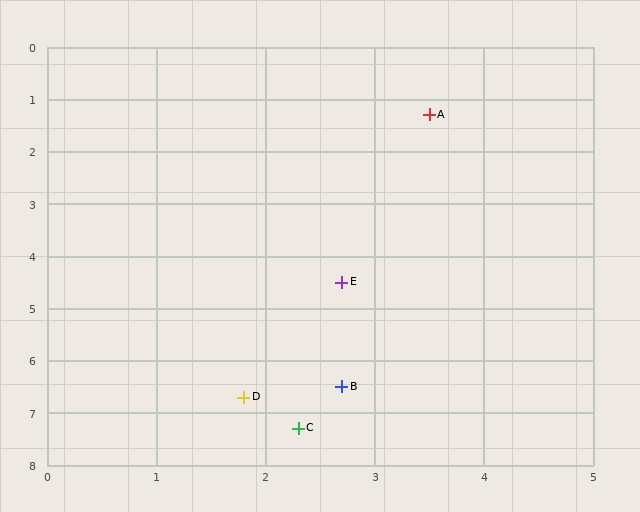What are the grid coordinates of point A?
Point A is at approximately (3.5, 1.3).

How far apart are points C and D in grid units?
Points C and D are about 0.8 grid units apart.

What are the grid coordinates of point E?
Point E is at approximately (2.7, 4.5).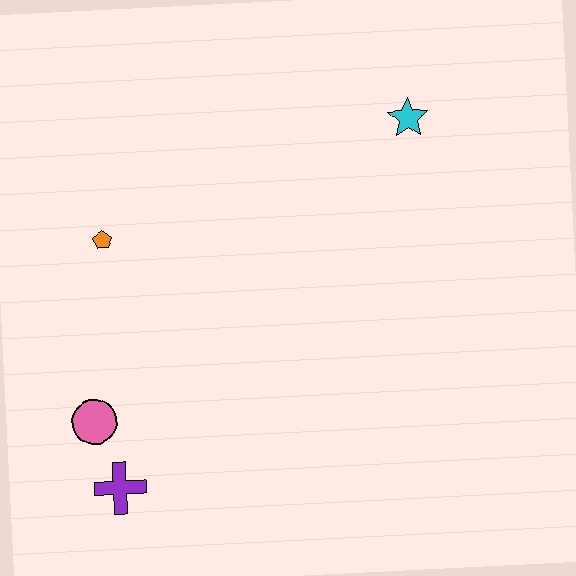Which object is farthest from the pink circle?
The cyan star is farthest from the pink circle.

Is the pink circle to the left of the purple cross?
Yes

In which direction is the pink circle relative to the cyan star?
The pink circle is to the left of the cyan star.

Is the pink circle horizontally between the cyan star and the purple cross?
No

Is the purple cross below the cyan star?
Yes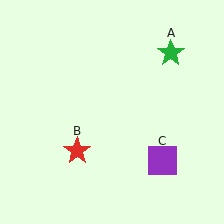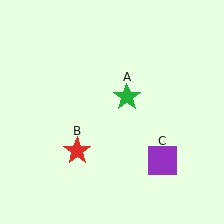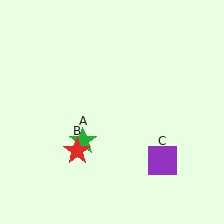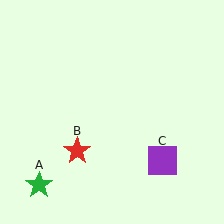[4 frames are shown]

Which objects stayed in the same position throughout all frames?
Red star (object B) and purple square (object C) remained stationary.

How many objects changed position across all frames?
1 object changed position: green star (object A).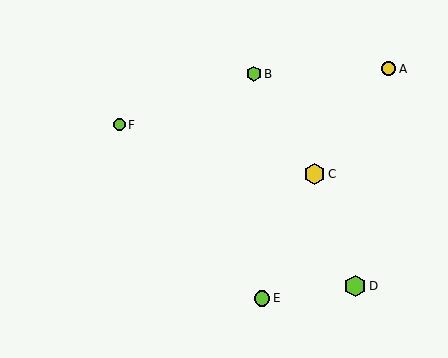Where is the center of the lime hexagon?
The center of the lime hexagon is at (254, 74).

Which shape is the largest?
The yellow hexagon (labeled C) is the largest.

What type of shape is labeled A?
Shape A is a yellow circle.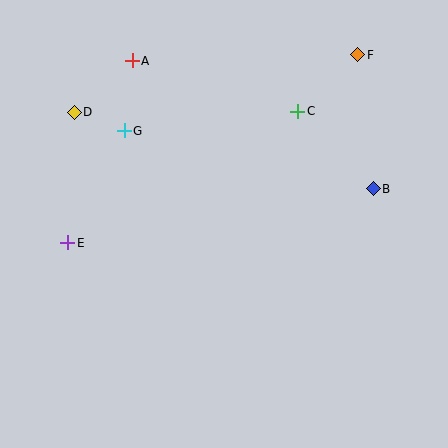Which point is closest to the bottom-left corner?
Point E is closest to the bottom-left corner.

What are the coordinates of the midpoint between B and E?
The midpoint between B and E is at (221, 216).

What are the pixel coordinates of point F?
Point F is at (358, 55).